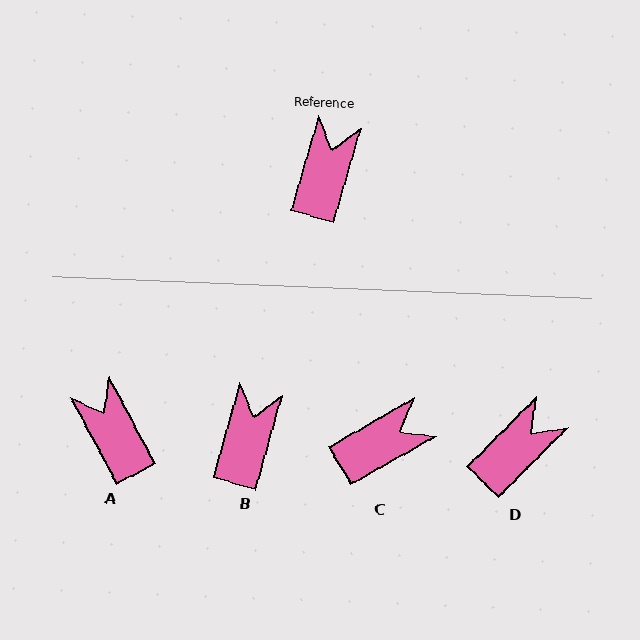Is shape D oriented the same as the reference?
No, it is off by about 29 degrees.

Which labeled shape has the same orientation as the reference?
B.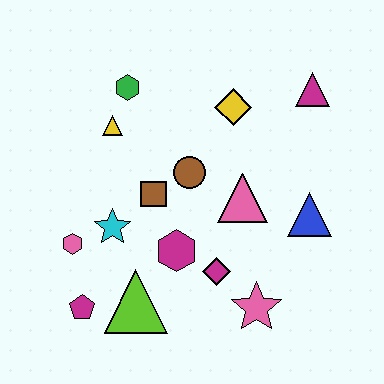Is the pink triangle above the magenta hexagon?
Yes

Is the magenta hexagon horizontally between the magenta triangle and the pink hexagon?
Yes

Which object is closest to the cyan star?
The pink hexagon is closest to the cyan star.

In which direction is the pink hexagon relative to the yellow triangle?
The pink hexagon is below the yellow triangle.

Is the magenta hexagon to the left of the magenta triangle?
Yes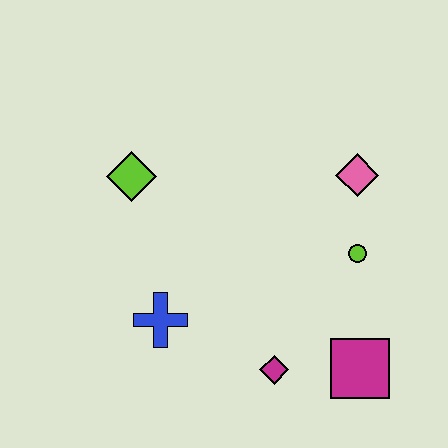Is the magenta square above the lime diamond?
No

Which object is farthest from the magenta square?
The lime diamond is farthest from the magenta square.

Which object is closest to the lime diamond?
The blue cross is closest to the lime diamond.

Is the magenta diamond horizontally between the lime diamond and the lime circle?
Yes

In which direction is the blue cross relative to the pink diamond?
The blue cross is to the left of the pink diamond.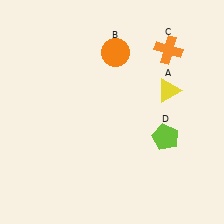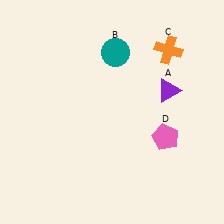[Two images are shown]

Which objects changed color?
A changed from yellow to purple. B changed from orange to teal. D changed from lime to pink.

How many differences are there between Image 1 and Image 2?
There are 3 differences between the two images.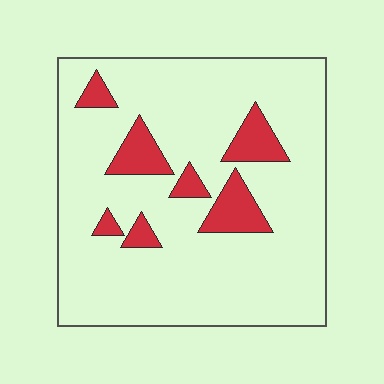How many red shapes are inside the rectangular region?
7.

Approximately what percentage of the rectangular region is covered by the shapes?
Approximately 15%.